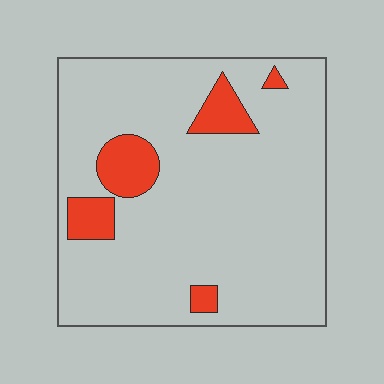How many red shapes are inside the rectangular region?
5.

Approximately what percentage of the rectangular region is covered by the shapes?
Approximately 10%.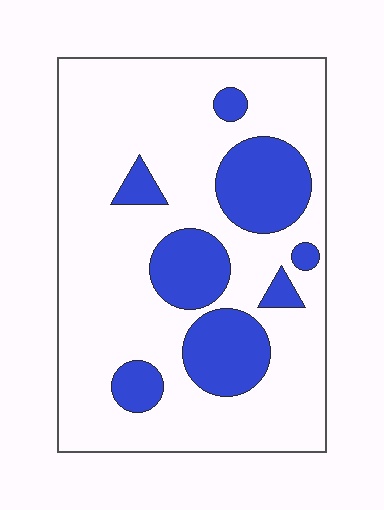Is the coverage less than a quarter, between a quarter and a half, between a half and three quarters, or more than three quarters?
Less than a quarter.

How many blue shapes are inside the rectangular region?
8.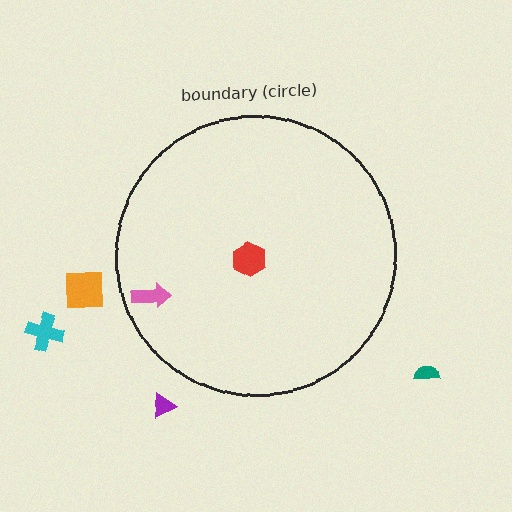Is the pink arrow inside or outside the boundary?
Inside.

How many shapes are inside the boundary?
2 inside, 4 outside.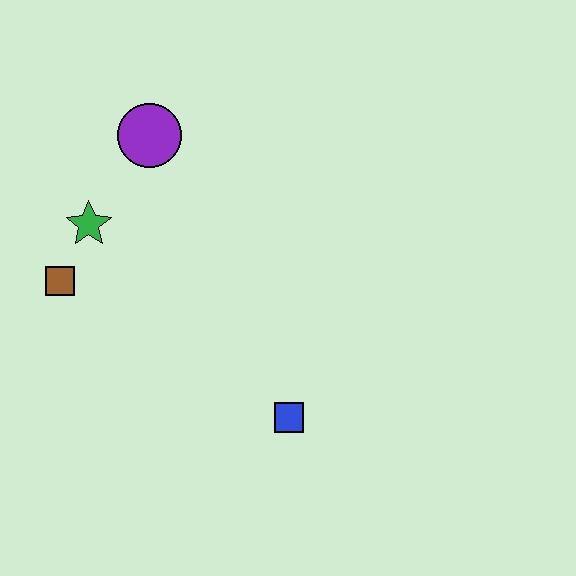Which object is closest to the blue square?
The brown square is closest to the blue square.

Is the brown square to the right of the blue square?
No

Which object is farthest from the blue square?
The purple circle is farthest from the blue square.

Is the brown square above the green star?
No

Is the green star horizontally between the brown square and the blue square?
Yes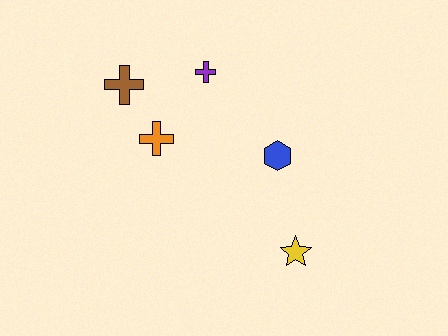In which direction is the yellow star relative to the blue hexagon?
The yellow star is below the blue hexagon.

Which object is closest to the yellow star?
The blue hexagon is closest to the yellow star.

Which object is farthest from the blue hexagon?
The brown cross is farthest from the blue hexagon.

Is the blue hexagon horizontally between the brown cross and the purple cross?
No